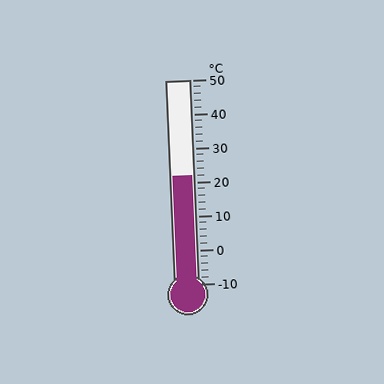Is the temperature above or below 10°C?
The temperature is above 10°C.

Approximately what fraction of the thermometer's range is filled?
The thermometer is filled to approximately 55% of its range.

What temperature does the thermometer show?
The thermometer shows approximately 22°C.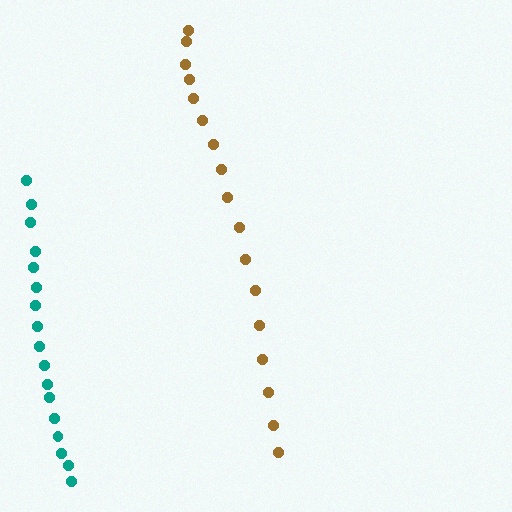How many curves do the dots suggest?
There are 2 distinct paths.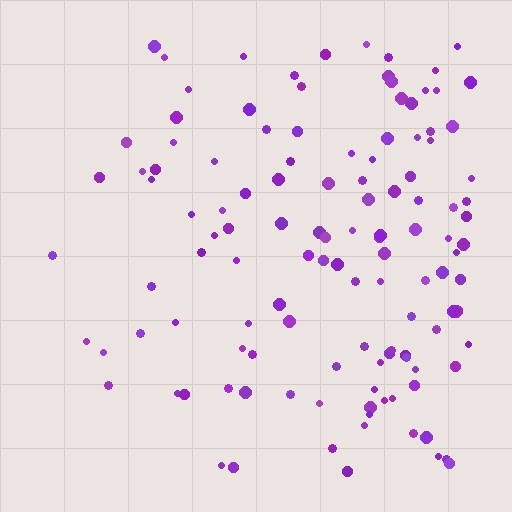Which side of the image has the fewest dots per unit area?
The left.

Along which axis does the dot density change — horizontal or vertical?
Horizontal.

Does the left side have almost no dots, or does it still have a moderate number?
Still a moderate number, just noticeably fewer than the right.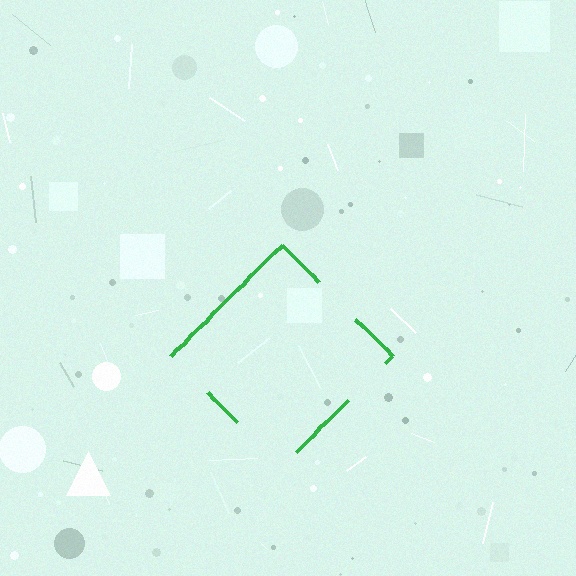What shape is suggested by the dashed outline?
The dashed outline suggests a diamond.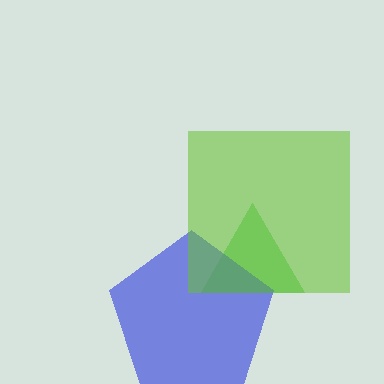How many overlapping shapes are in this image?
There are 3 overlapping shapes in the image.